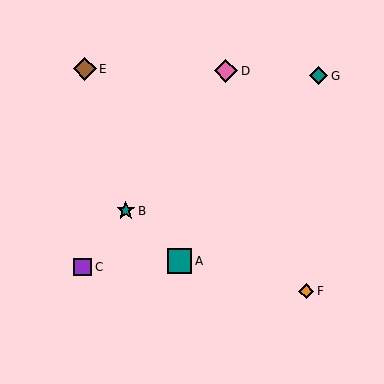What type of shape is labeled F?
Shape F is an orange diamond.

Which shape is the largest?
The teal square (labeled A) is the largest.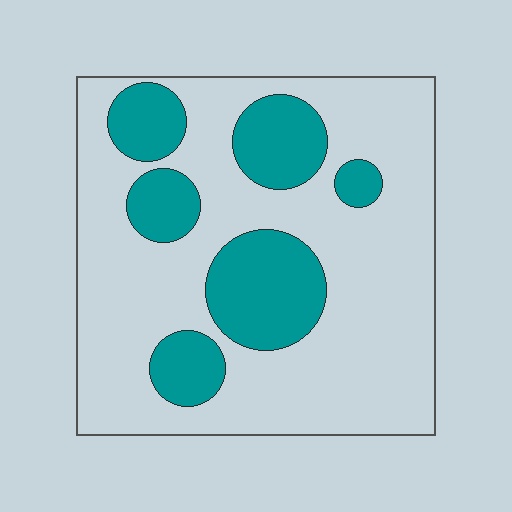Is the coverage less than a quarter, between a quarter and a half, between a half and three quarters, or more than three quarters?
Between a quarter and a half.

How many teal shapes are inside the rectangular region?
6.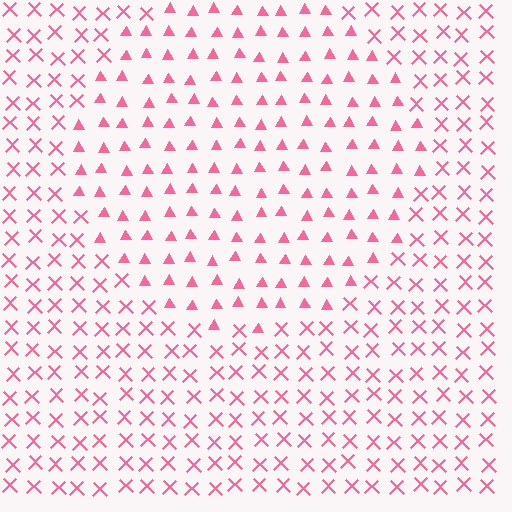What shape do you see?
I see a circle.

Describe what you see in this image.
The image is filled with small pink elements arranged in a uniform grid. A circle-shaped region contains triangles, while the surrounding area contains X marks. The boundary is defined purely by the change in element shape.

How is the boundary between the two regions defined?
The boundary is defined by a change in element shape: triangles inside vs. X marks outside. All elements share the same color and spacing.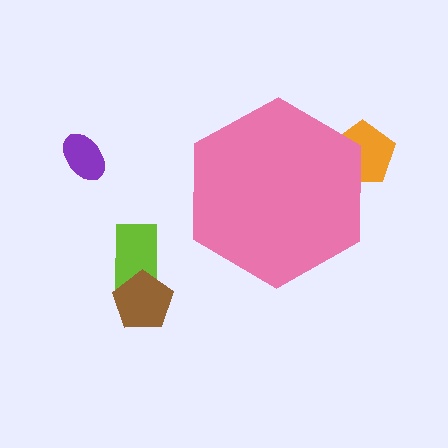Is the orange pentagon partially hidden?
Yes, the orange pentagon is partially hidden behind the pink hexagon.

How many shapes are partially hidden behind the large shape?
1 shape is partially hidden.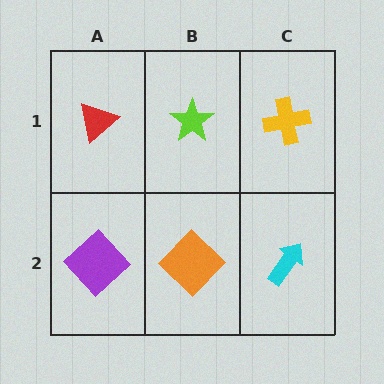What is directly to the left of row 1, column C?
A lime star.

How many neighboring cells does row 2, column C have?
2.